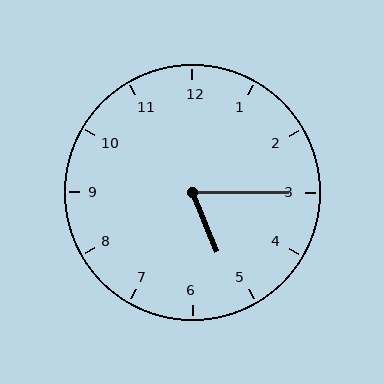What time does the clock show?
5:15.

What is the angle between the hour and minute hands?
Approximately 68 degrees.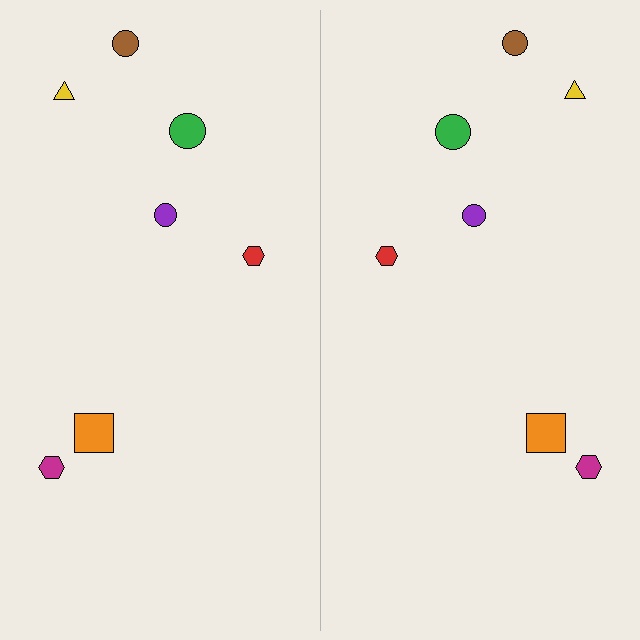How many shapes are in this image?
There are 14 shapes in this image.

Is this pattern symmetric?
Yes, this pattern has bilateral (reflection) symmetry.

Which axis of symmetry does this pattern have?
The pattern has a vertical axis of symmetry running through the center of the image.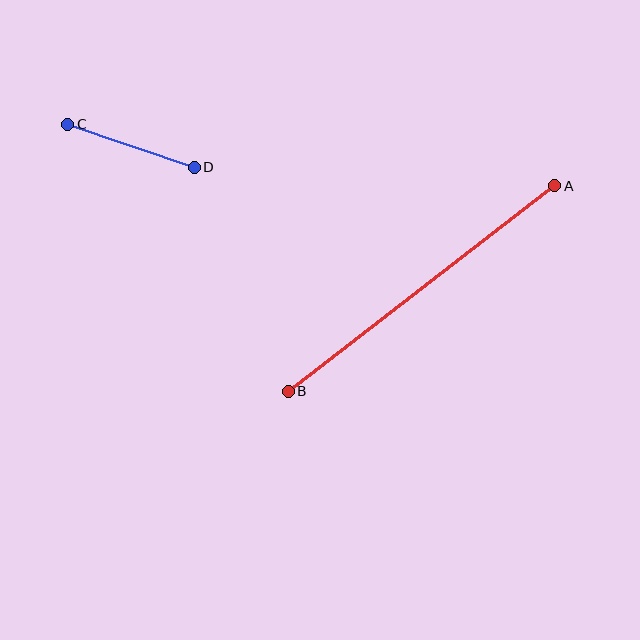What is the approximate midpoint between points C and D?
The midpoint is at approximately (131, 146) pixels.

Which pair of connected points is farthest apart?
Points A and B are farthest apart.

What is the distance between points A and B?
The distance is approximately 337 pixels.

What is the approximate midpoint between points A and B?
The midpoint is at approximately (422, 288) pixels.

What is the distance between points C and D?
The distance is approximately 134 pixels.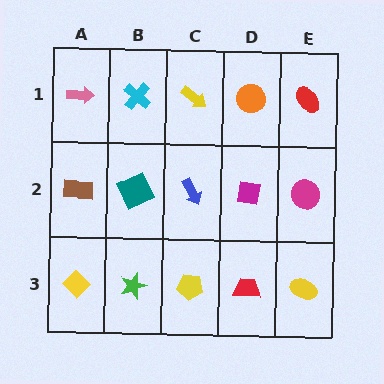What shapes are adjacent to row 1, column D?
A magenta square (row 2, column D), a yellow arrow (row 1, column C), a red ellipse (row 1, column E).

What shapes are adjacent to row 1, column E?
A magenta circle (row 2, column E), an orange circle (row 1, column D).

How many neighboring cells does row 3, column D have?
3.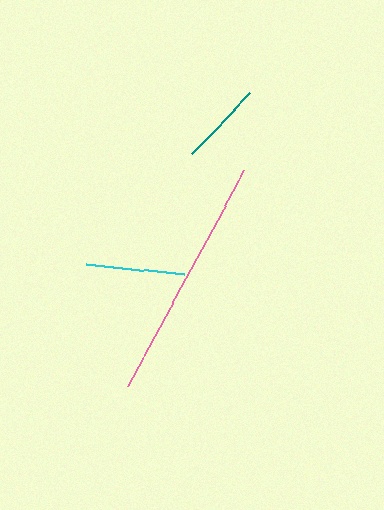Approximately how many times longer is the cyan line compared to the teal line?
The cyan line is approximately 1.2 times the length of the teal line.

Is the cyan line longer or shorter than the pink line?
The pink line is longer than the cyan line.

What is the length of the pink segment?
The pink segment is approximately 245 pixels long.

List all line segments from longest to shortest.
From longest to shortest: pink, cyan, teal.